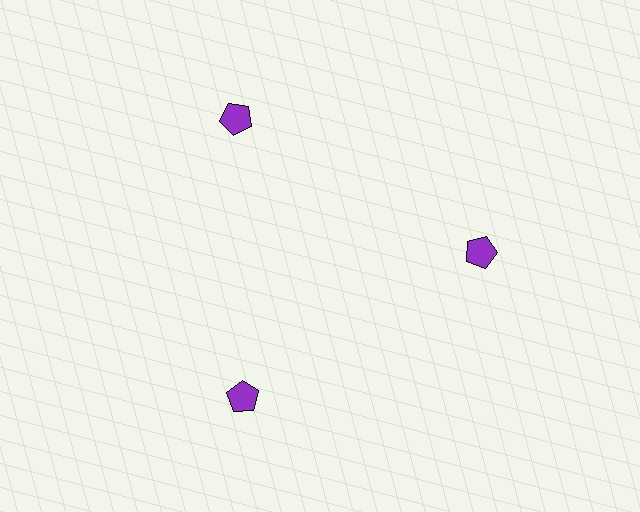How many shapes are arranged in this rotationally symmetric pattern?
There are 3 shapes, arranged in 3 groups of 1.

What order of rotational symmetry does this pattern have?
This pattern has 3-fold rotational symmetry.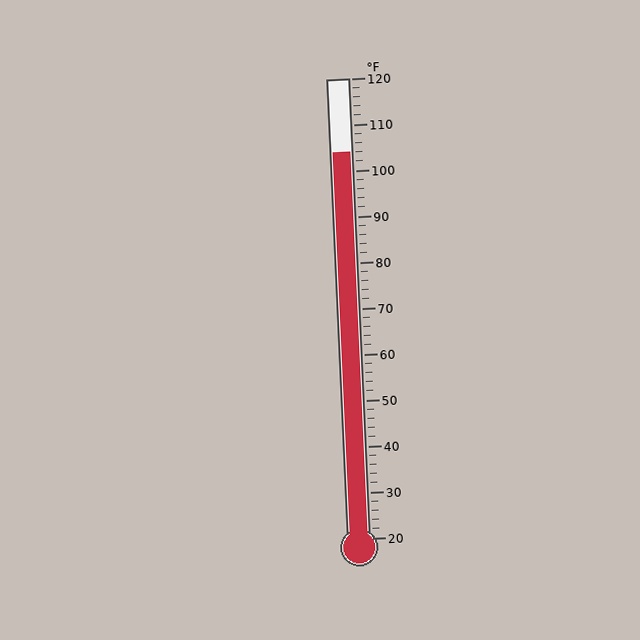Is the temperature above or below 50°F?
The temperature is above 50°F.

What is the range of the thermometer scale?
The thermometer scale ranges from 20°F to 120°F.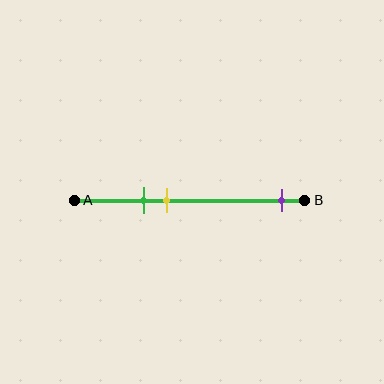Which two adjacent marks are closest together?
The green and yellow marks are the closest adjacent pair.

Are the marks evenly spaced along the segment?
No, the marks are not evenly spaced.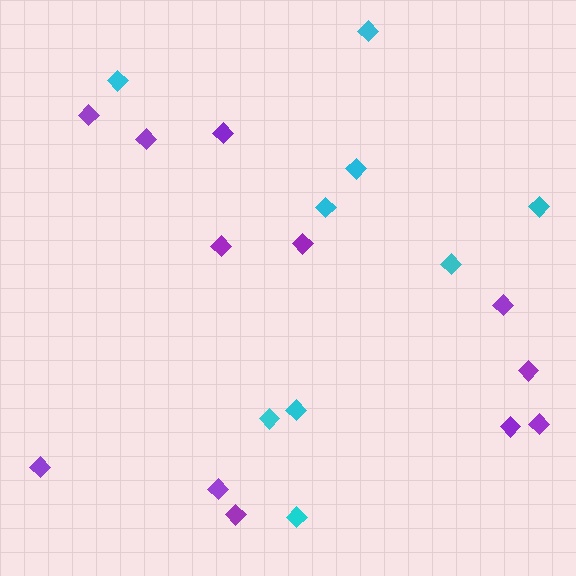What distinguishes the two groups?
There are 2 groups: one group of purple diamonds (12) and one group of cyan diamonds (9).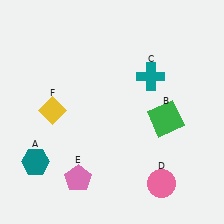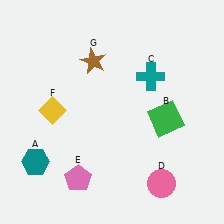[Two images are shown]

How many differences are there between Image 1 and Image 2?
There is 1 difference between the two images.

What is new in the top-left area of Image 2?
A brown star (G) was added in the top-left area of Image 2.